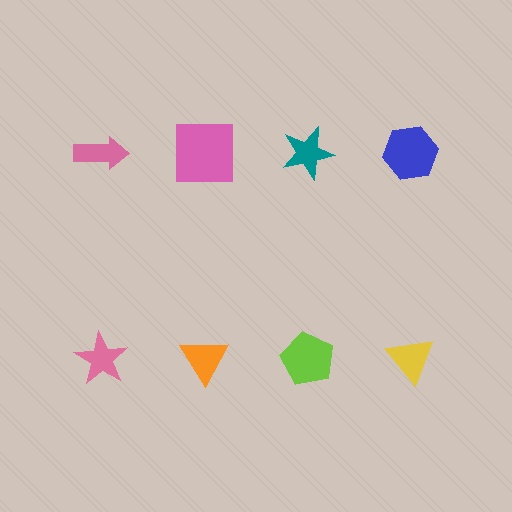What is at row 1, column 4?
A blue hexagon.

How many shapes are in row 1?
4 shapes.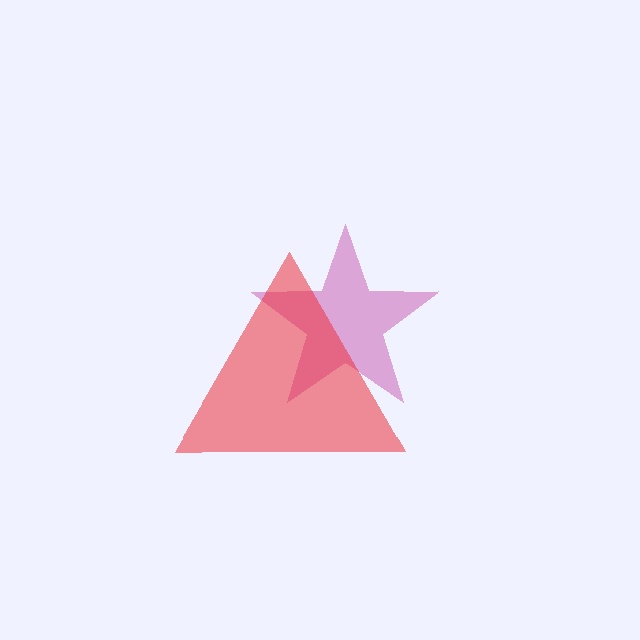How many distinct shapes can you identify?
There are 2 distinct shapes: a magenta star, a red triangle.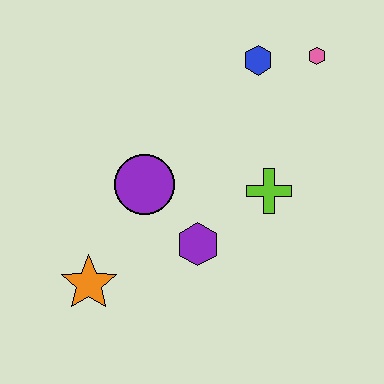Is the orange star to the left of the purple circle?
Yes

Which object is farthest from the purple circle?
The pink hexagon is farthest from the purple circle.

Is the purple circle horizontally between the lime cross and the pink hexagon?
No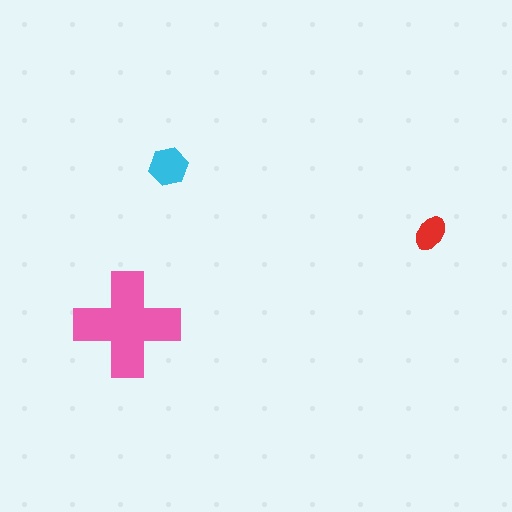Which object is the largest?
The pink cross.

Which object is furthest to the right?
The red ellipse is rightmost.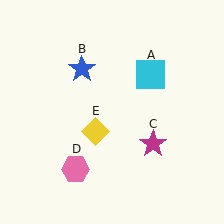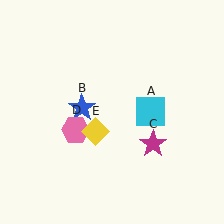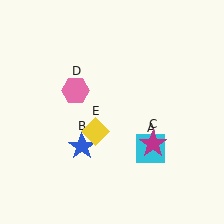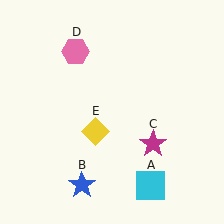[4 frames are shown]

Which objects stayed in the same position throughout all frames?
Magenta star (object C) and yellow diamond (object E) remained stationary.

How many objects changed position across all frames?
3 objects changed position: cyan square (object A), blue star (object B), pink hexagon (object D).